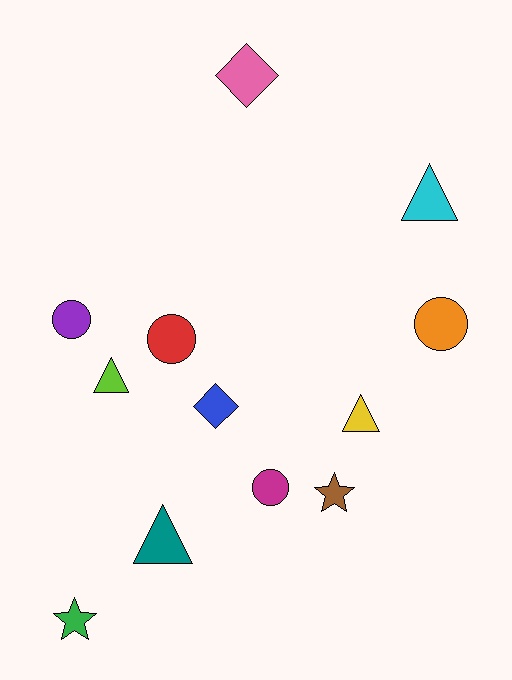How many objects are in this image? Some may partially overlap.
There are 12 objects.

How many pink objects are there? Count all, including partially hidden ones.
There is 1 pink object.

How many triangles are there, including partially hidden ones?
There are 4 triangles.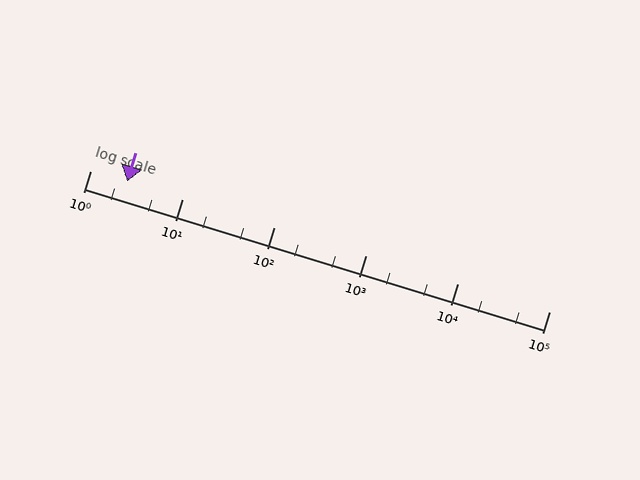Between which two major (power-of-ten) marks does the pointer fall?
The pointer is between 1 and 10.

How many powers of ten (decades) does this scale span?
The scale spans 5 decades, from 1 to 100000.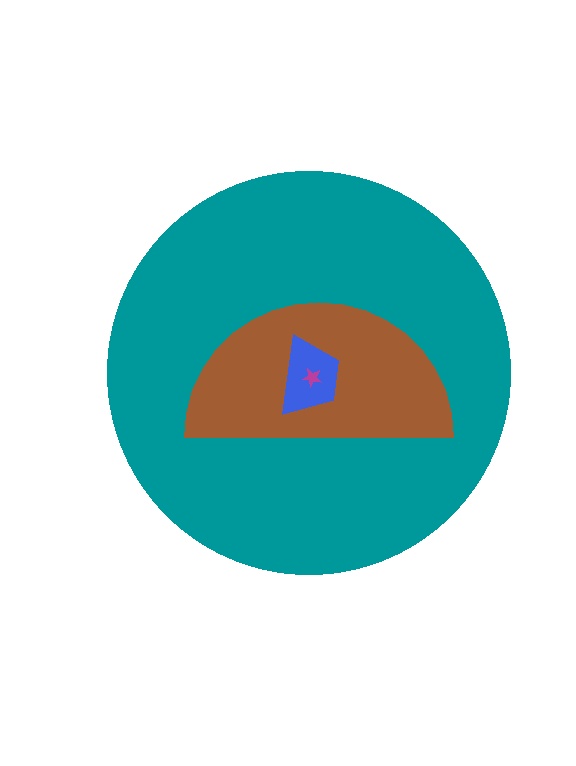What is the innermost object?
The magenta star.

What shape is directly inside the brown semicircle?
The blue trapezoid.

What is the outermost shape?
The teal circle.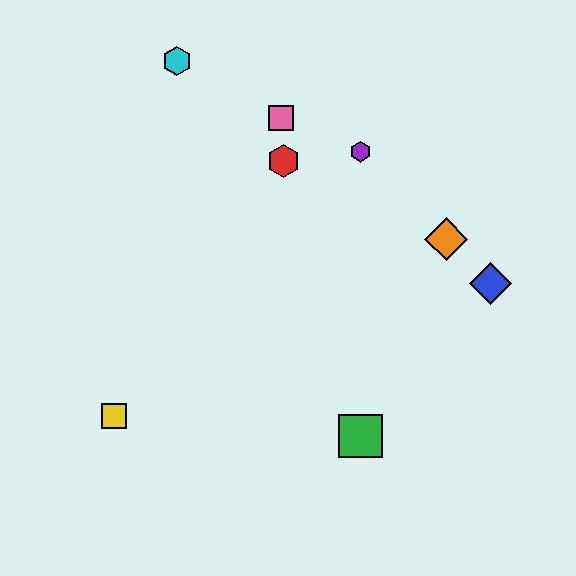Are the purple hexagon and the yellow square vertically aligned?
No, the purple hexagon is at x≈360 and the yellow square is at x≈114.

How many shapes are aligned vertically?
2 shapes (the green square, the purple hexagon) are aligned vertically.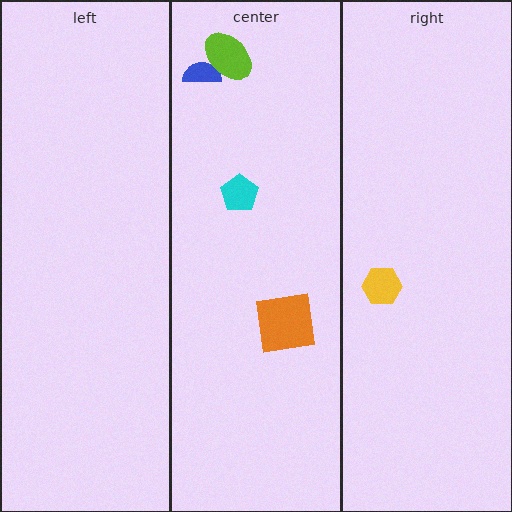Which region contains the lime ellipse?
The center region.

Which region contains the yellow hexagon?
The right region.